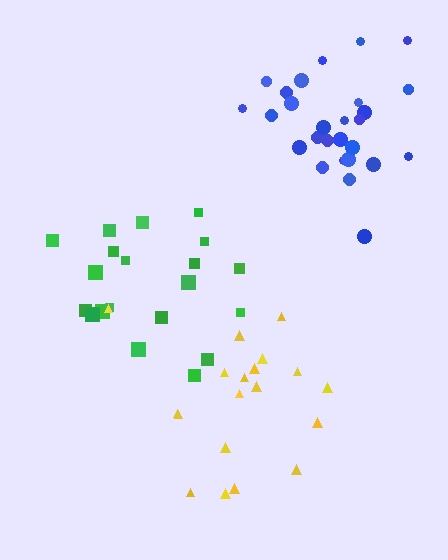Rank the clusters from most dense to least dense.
blue, green, yellow.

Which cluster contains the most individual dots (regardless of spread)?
Blue (27).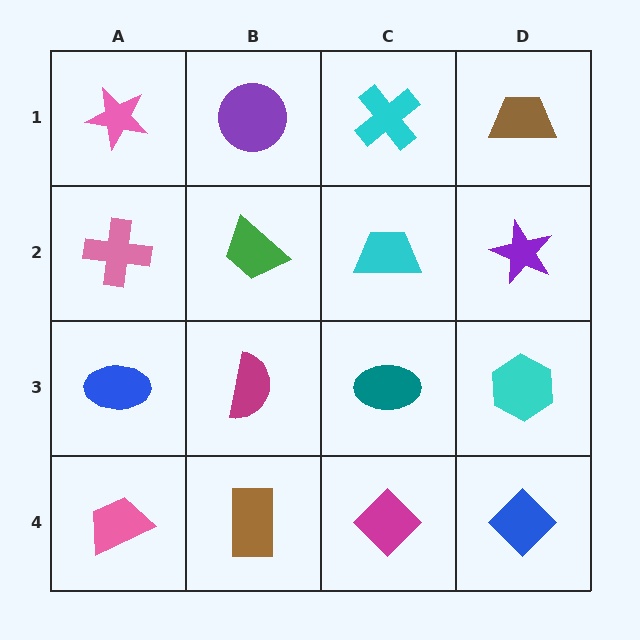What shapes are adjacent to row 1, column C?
A cyan trapezoid (row 2, column C), a purple circle (row 1, column B), a brown trapezoid (row 1, column D).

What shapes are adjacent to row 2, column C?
A cyan cross (row 1, column C), a teal ellipse (row 3, column C), a green trapezoid (row 2, column B), a purple star (row 2, column D).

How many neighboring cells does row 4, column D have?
2.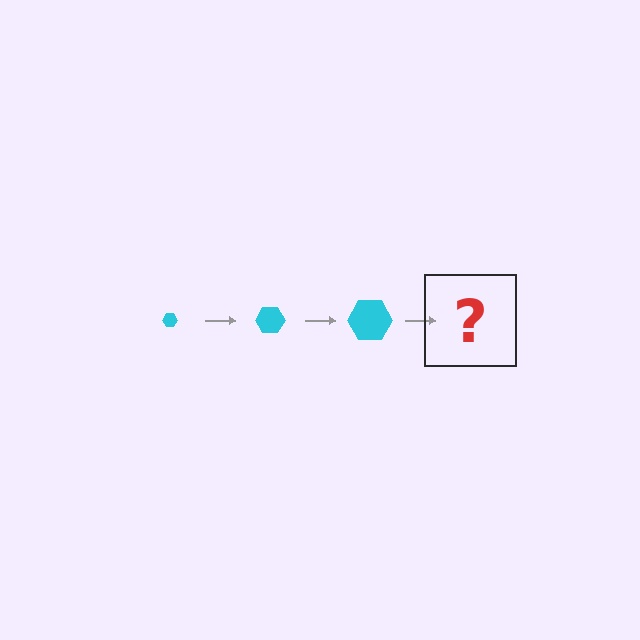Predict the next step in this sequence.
The next step is a cyan hexagon, larger than the previous one.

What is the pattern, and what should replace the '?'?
The pattern is that the hexagon gets progressively larger each step. The '?' should be a cyan hexagon, larger than the previous one.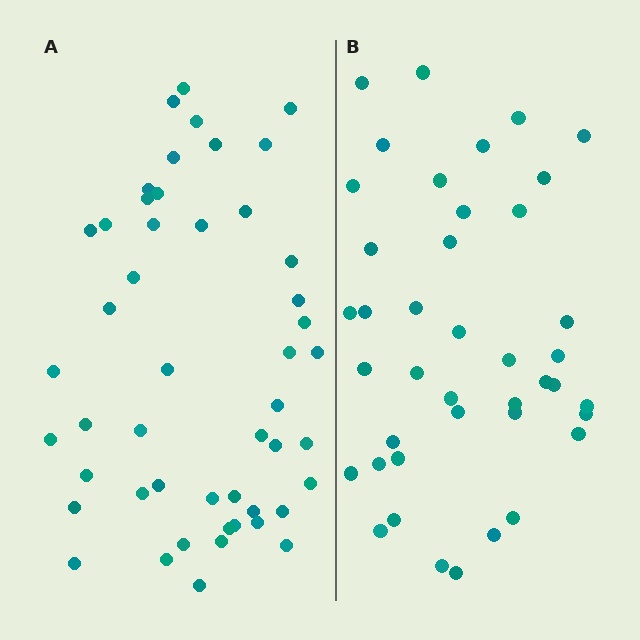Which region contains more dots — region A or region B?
Region A (the left region) has more dots.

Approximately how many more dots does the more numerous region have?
Region A has roughly 8 or so more dots than region B.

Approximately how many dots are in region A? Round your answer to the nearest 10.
About 50 dots. (The exact count is 49, which rounds to 50.)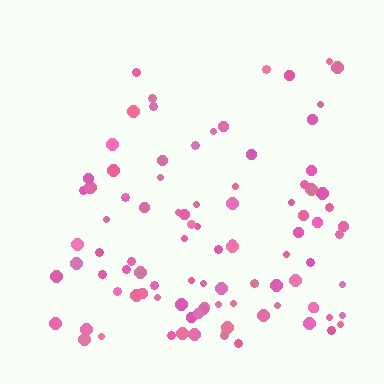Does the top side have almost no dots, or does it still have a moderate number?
Still a moderate number, just noticeably fewer than the bottom.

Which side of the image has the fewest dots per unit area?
The top.